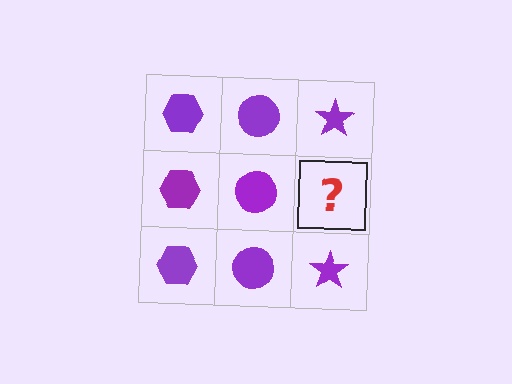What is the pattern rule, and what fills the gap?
The rule is that each column has a consistent shape. The gap should be filled with a purple star.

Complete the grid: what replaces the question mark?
The question mark should be replaced with a purple star.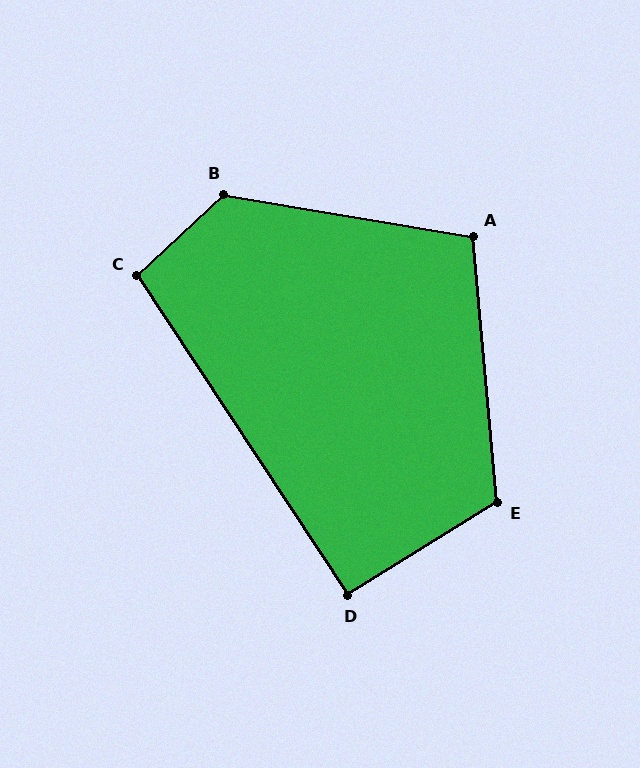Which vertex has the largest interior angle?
B, at approximately 127 degrees.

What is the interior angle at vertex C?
Approximately 100 degrees (obtuse).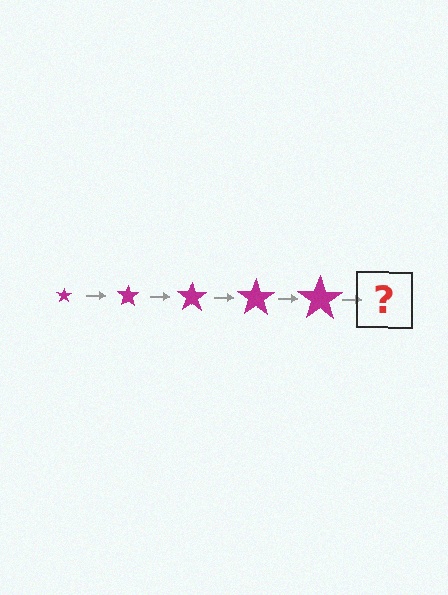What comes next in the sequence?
The next element should be a magenta star, larger than the previous one.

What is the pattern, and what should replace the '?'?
The pattern is that the star gets progressively larger each step. The '?' should be a magenta star, larger than the previous one.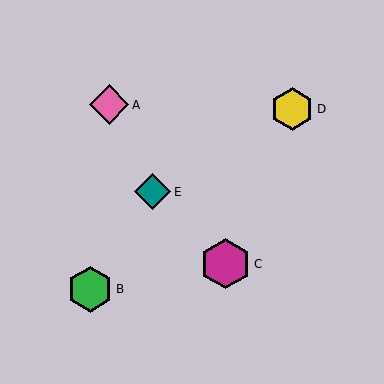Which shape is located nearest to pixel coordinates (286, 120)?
The yellow hexagon (labeled D) at (292, 109) is nearest to that location.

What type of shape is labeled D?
Shape D is a yellow hexagon.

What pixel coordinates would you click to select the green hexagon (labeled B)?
Click at (90, 289) to select the green hexagon B.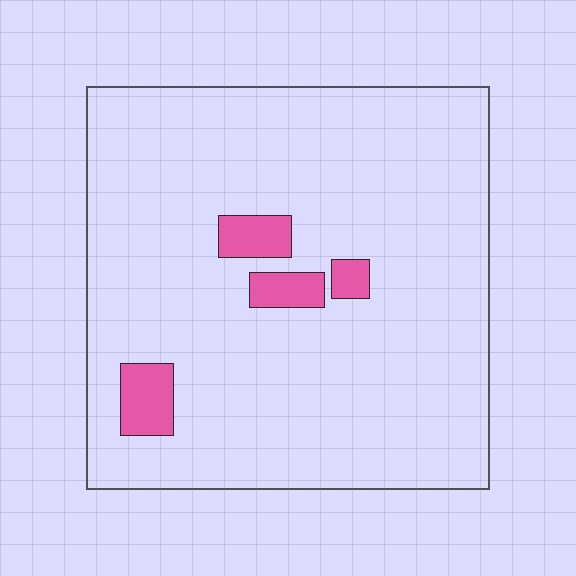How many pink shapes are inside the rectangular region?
4.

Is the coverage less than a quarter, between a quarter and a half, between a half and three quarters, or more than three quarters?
Less than a quarter.